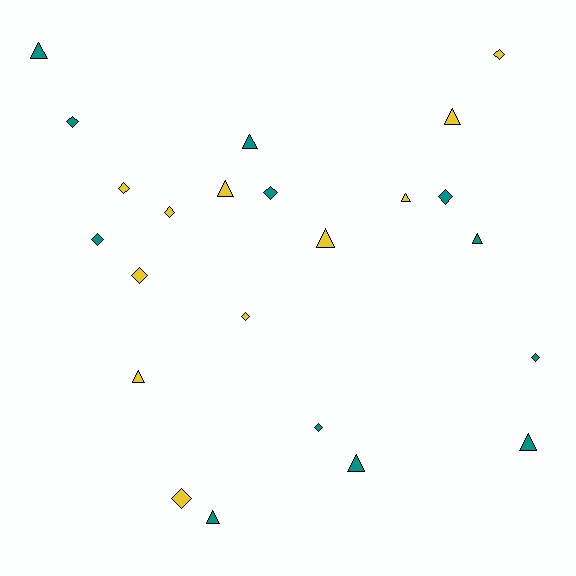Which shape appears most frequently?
Diamond, with 12 objects.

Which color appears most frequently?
Teal, with 12 objects.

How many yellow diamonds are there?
There are 6 yellow diamonds.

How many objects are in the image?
There are 23 objects.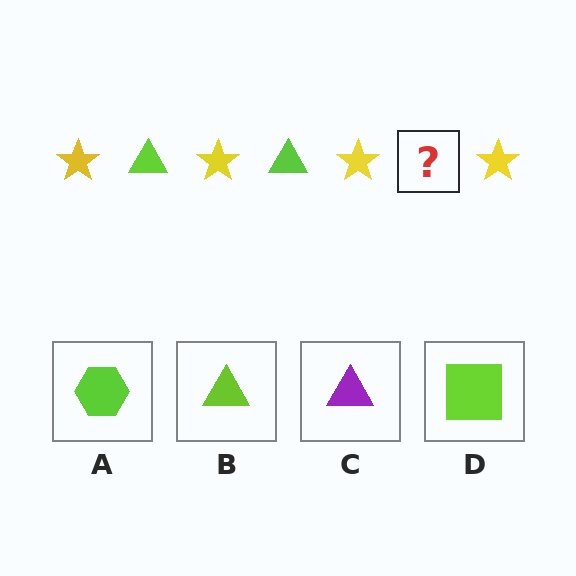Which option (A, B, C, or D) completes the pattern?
B.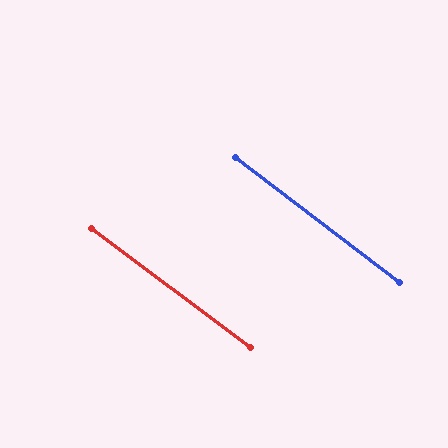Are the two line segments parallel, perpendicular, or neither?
Parallel — their directions differ by only 0.5°.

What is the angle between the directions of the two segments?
Approximately 0 degrees.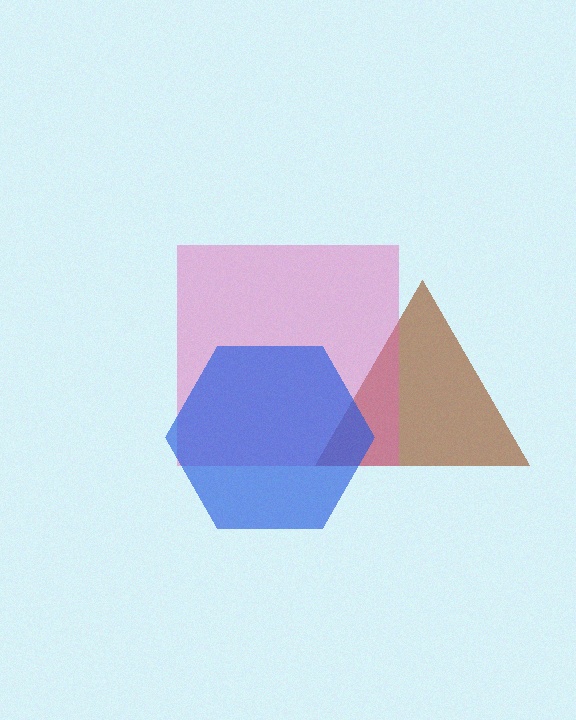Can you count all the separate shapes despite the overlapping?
Yes, there are 3 separate shapes.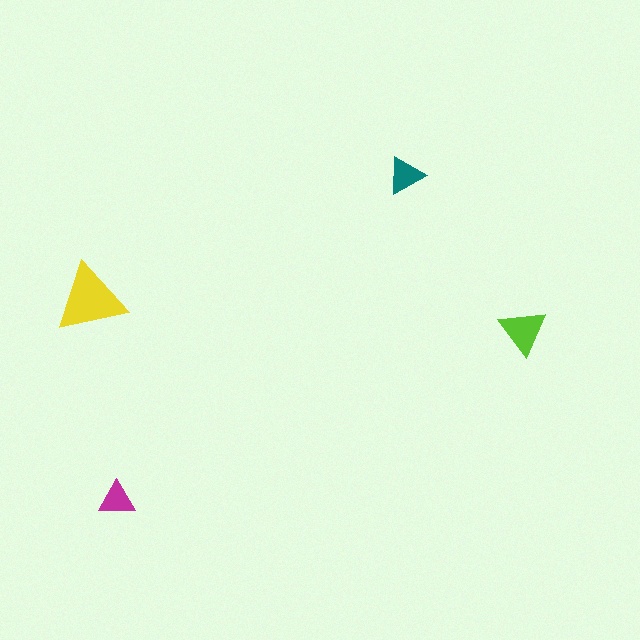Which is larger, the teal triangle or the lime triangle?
The lime one.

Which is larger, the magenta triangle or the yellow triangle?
The yellow one.